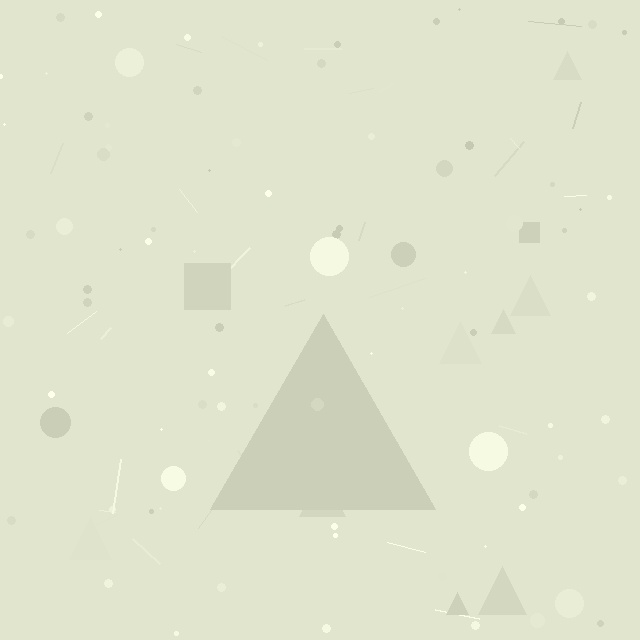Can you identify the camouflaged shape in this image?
The camouflaged shape is a triangle.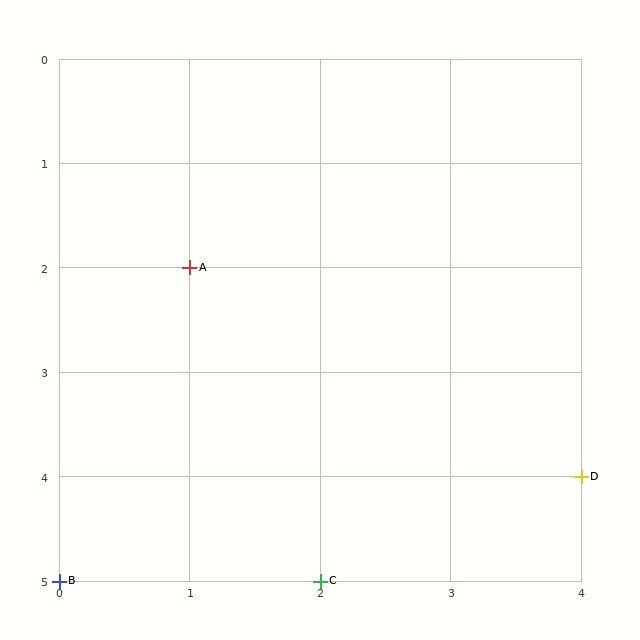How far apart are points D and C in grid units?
Points D and C are 2 columns and 1 row apart (about 2.2 grid units diagonally).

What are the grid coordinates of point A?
Point A is at grid coordinates (1, 2).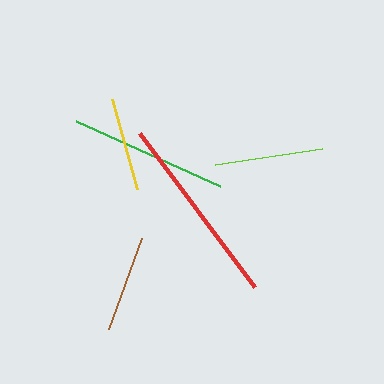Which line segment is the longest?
The red line is the longest at approximately 192 pixels.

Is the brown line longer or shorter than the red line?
The red line is longer than the brown line.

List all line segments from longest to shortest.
From longest to shortest: red, green, lime, brown, yellow.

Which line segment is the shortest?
The yellow line is the shortest at approximately 93 pixels.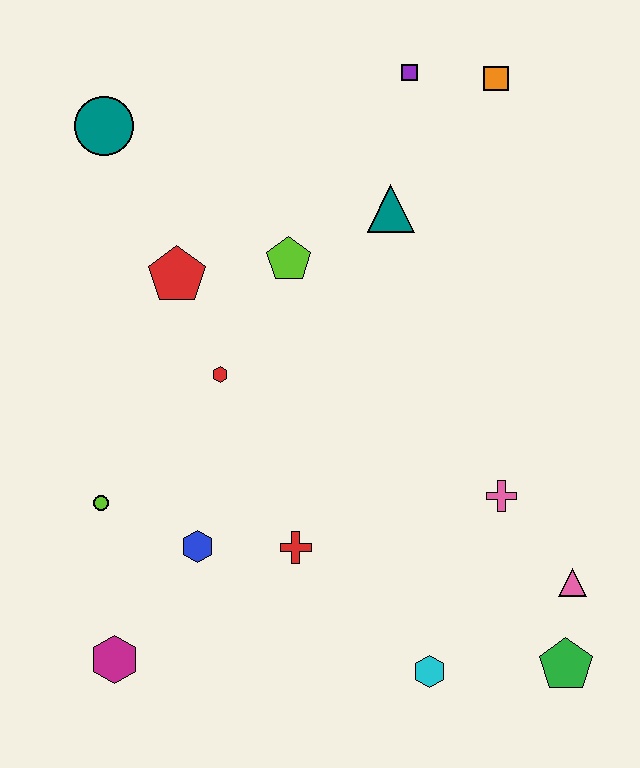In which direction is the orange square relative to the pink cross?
The orange square is above the pink cross.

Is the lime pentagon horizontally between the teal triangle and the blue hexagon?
Yes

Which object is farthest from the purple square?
The magenta hexagon is farthest from the purple square.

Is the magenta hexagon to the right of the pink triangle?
No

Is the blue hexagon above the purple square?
No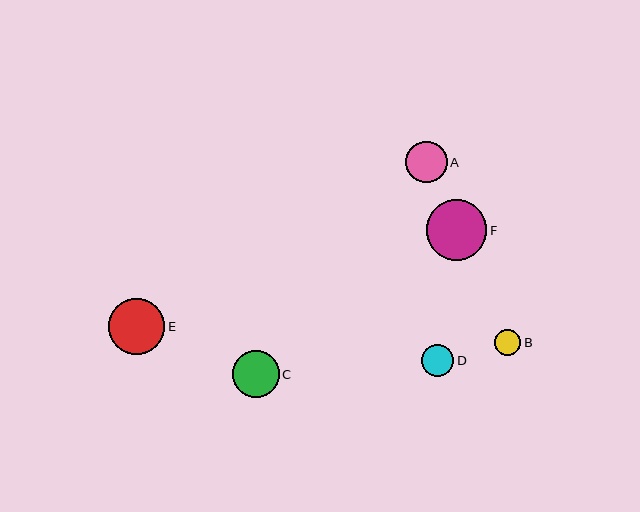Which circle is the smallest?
Circle B is the smallest with a size of approximately 26 pixels.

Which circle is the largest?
Circle F is the largest with a size of approximately 60 pixels.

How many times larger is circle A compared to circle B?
Circle A is approximately 1.6 times the size of circle B.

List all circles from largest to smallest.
From largest to smallest: F, E, C, A, D, B.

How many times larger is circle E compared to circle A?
Circle E is approximately 1.4 times the size of circle A.